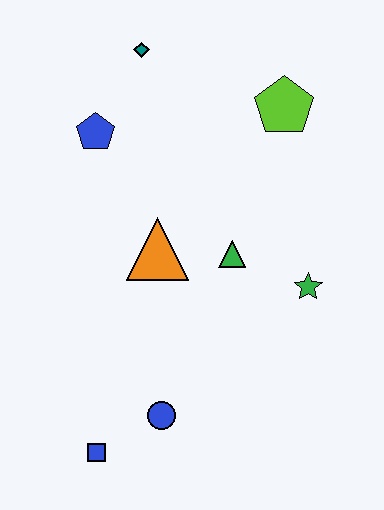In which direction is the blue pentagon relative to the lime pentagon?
The blue pentagon is to the left of the lime pentagon.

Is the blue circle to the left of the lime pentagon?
Yes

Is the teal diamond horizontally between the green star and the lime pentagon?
No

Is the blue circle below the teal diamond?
Yes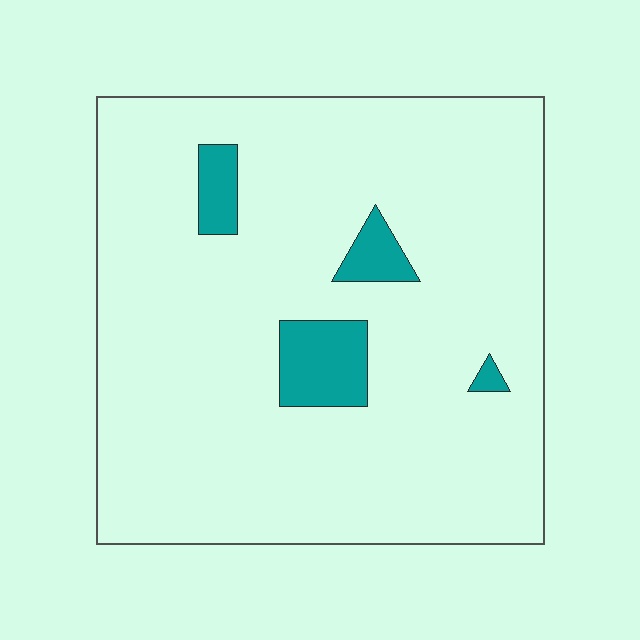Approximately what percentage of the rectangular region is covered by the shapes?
Approximately 10%.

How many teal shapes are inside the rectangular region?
4.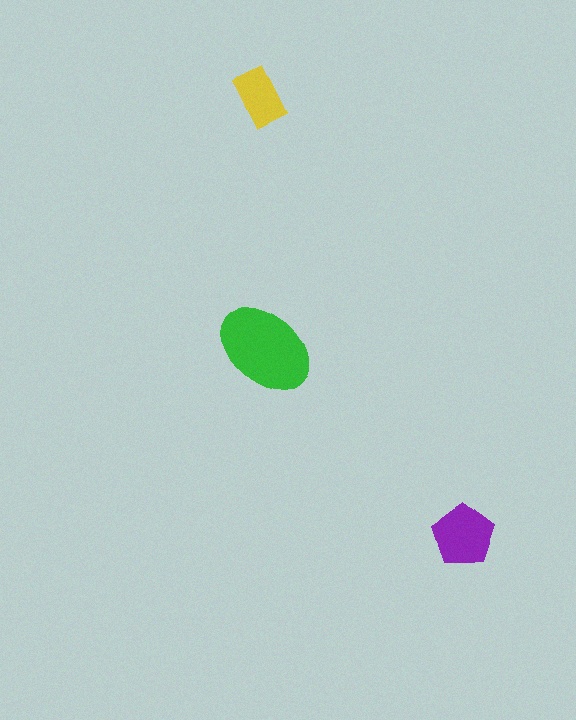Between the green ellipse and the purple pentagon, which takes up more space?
The green ellipse.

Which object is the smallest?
The yellow rectangle.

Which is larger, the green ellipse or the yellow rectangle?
The green ellipse.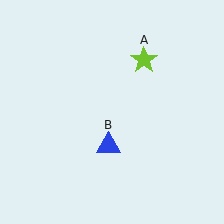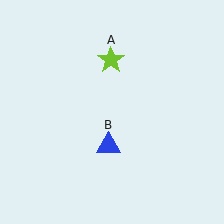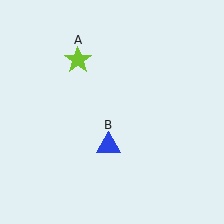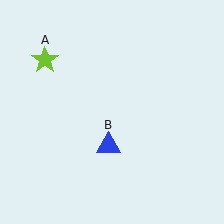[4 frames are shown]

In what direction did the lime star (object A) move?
The lime star (object A) moved left.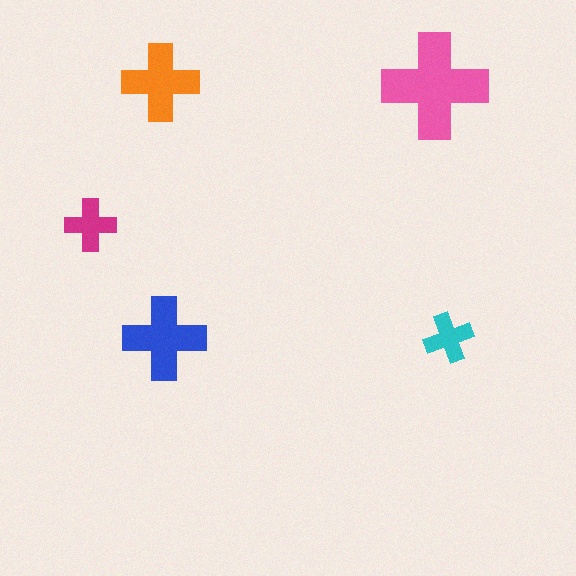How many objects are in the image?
There are 5 objects in the image.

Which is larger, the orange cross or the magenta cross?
The orange one.